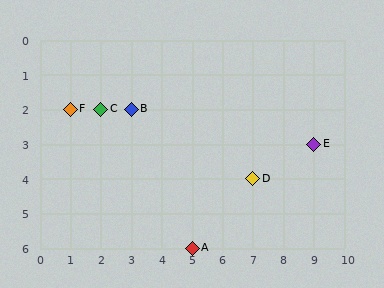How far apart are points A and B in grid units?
Points A and B are 2 columns and 4 rows apart (about 4.5 grid units diagonally).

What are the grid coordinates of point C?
Point C is at grid coordinates (2, 2).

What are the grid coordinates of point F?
Point F is at grid coordinates (1, 2).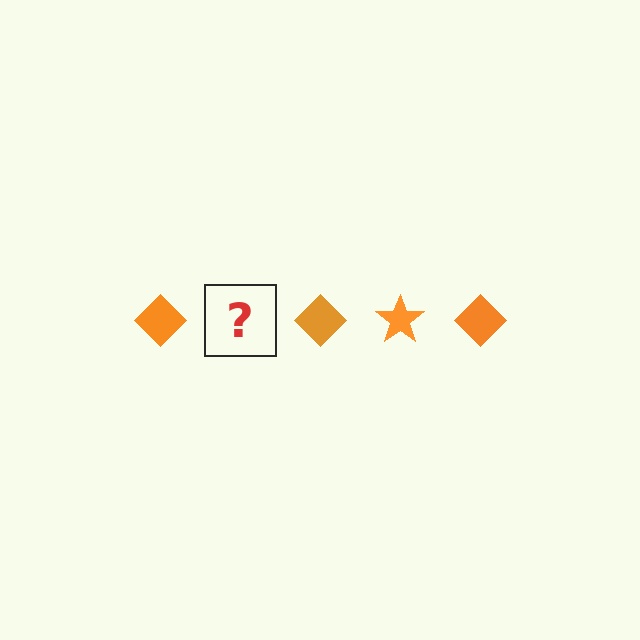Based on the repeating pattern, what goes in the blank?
The blank should be an orange star.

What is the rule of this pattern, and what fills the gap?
The rule is that the pattern cycles through diamond, star shapes in orange. The gap should be filled with an orange star.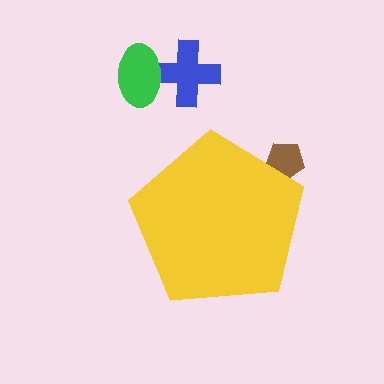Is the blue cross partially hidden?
No, the blue cross is fully visible.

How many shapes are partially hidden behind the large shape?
1 shape is partially hidden.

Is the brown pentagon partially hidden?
Yes, the brown pentagon is partially hidden behind the yellow pentagon.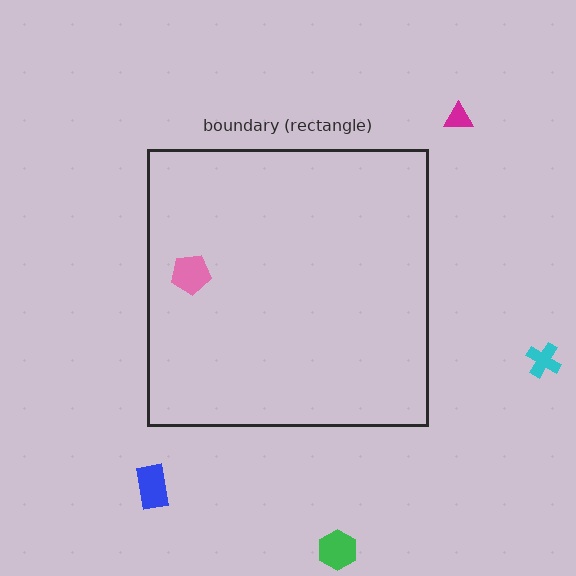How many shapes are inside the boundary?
1 inside, 4 outside.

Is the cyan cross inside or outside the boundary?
Outside.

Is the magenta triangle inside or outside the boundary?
Outside.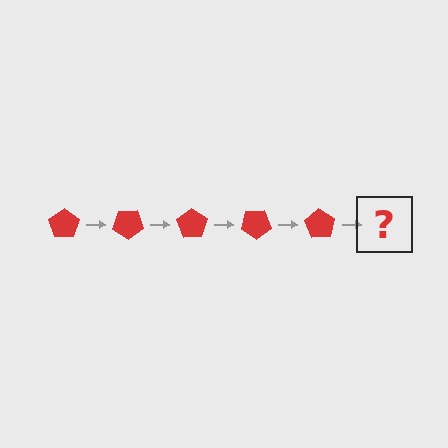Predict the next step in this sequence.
The next step is a red pentagon rotated 175 degrees.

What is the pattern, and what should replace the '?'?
The pattern is that the pentagon rotates 35 degrees each step. The '?' should be a red pentagon rotated 175 degrees.